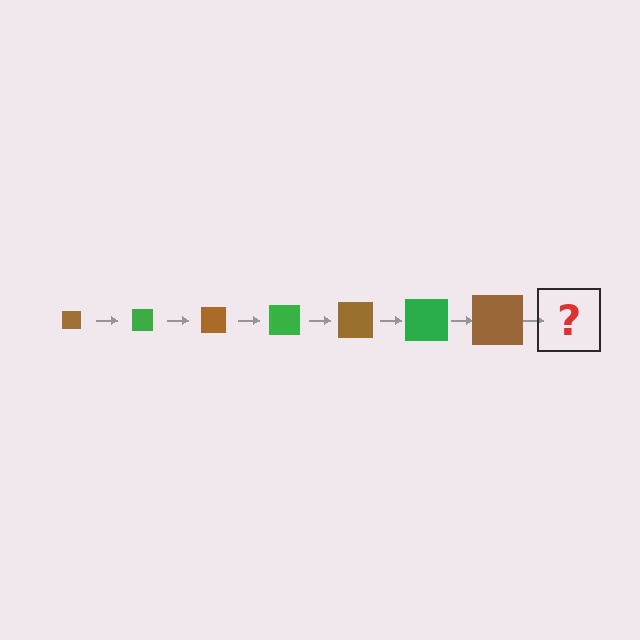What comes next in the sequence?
The next element should be a green square, larger than the previous one.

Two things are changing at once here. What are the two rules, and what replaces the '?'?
The two rules are that the square grows larger each step and the color cycles through brown and green. The '?' should be a green square, larger than the previous one.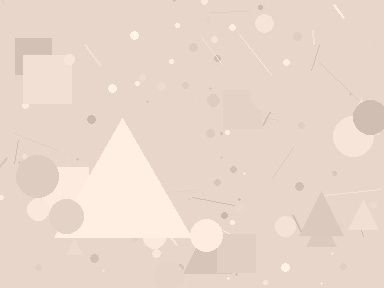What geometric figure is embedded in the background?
A triangle is embedded in the background.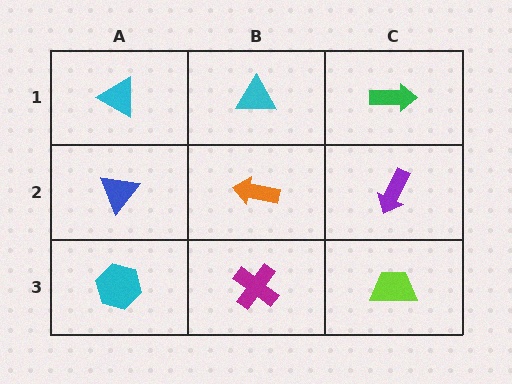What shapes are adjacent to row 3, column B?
An orange arrow (row 2, column B), a cyan hexagon (row 3, column A), a lime trapezoid (row 3, column C).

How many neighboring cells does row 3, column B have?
3.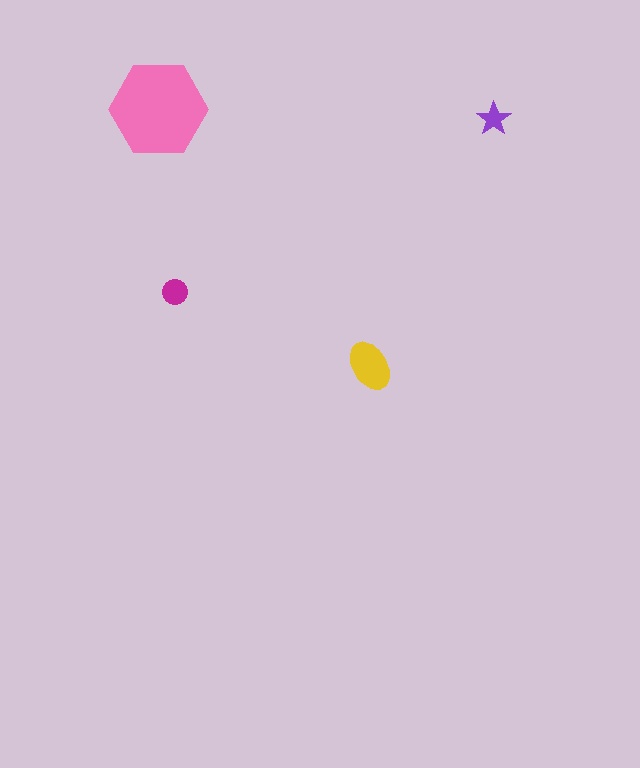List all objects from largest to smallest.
The pink hexagon, the yellow ellipse, the magenta circle, the purple star.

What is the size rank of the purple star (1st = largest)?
4th.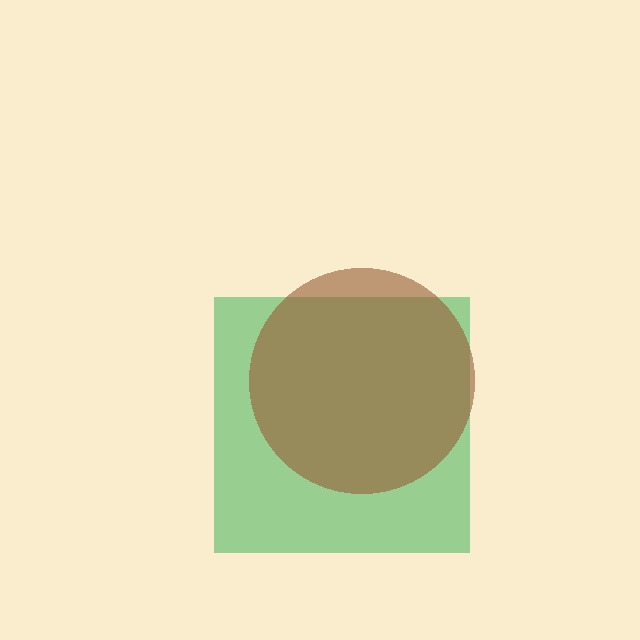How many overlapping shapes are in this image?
There are 2 overlapping shapes in the image.